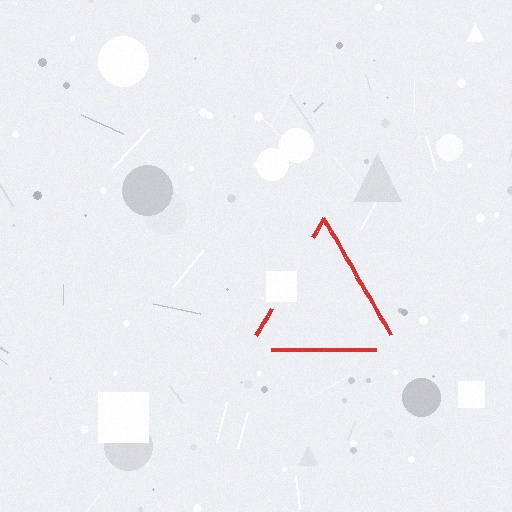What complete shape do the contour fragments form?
The contour fragments form a triangle.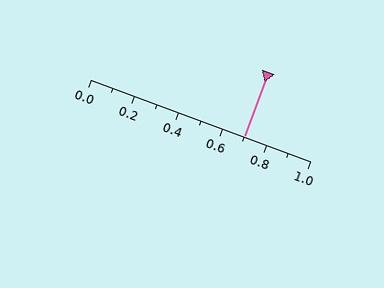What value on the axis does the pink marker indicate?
The marker indicates approximately 0.7.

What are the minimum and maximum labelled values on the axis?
The axis runs from 0.0 to 1.0.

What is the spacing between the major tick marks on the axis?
The major ticks are spaced 0.2 apart.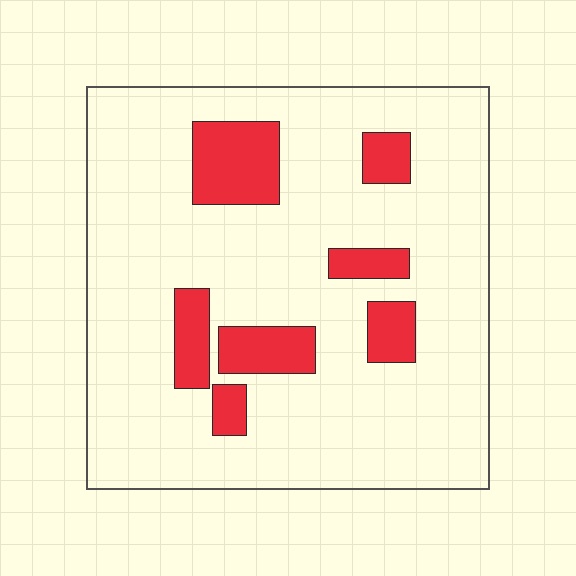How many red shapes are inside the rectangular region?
7.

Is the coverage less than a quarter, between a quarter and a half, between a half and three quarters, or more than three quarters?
Less than a quarter.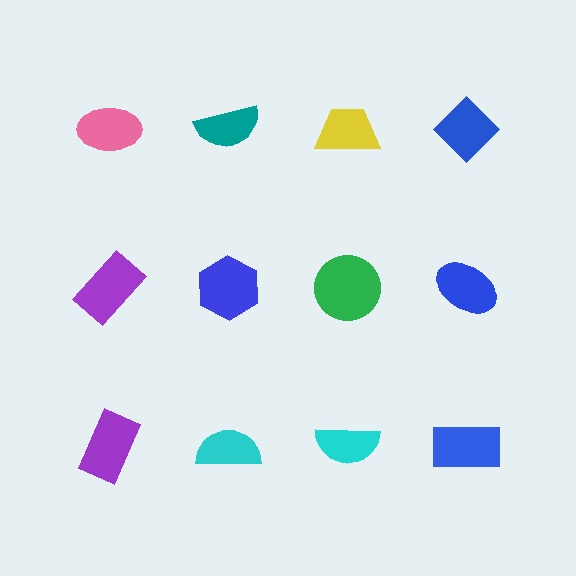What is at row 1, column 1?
A pink ellipse.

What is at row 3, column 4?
A blue rectangle.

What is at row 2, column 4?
A blue ellipse.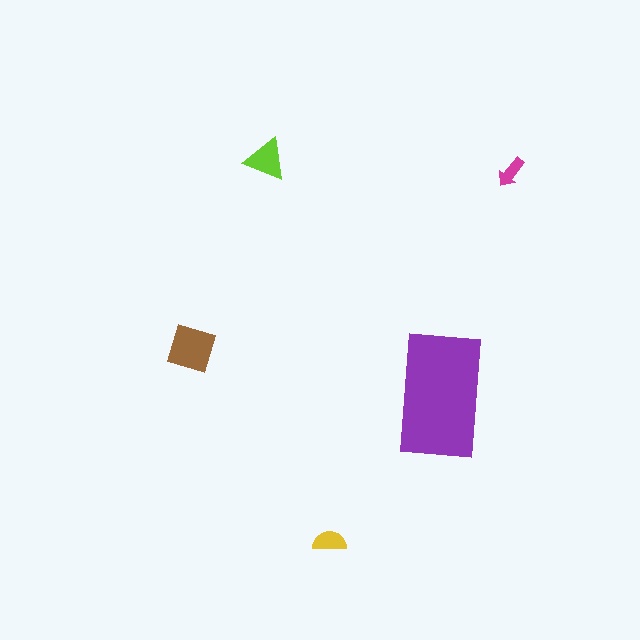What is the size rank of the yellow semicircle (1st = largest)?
4th.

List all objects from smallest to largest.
The magenta arrow, the yellow semicircle, the lime triangle, the brown diamond, the purple rectangle.